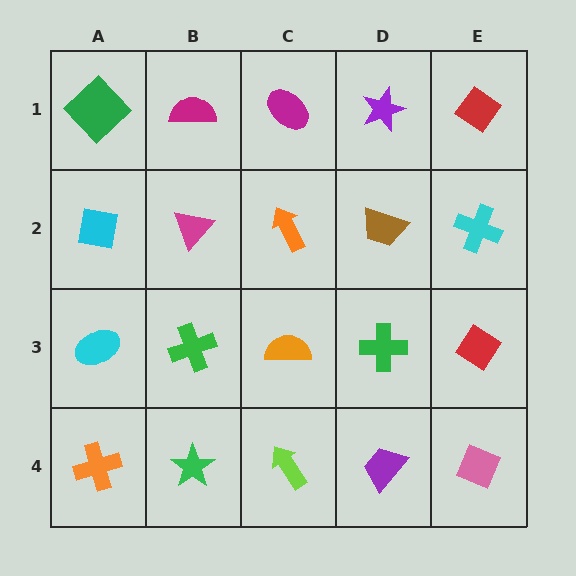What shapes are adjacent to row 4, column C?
An orange semicircle (row 3, column C), a green star (row 4, column B), a purple trapezoid (row 4, column D).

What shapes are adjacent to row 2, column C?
A magenta ellipse (row 1, column C), an orange semicircle (row 3, column C), a magenta triangle (row 2, column B), a brown trapezoid (row 2, column D).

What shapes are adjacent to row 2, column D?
A purple star (row 1, column D), a green cross (row 3, column D), an orange arrow (row 2, column C), a cyan cross (row 2, column E).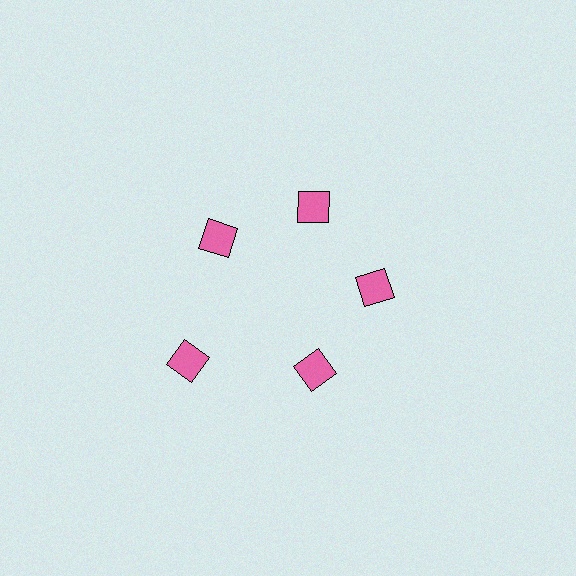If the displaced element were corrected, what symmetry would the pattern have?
It would have 5-fold rotational symmetry — the pattern would map onto itself every 72 degrees.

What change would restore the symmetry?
The symmetry would be restored by moving it inward, back onto the ring so that all 5 diamonds sit at equal angles and equal distance from the center.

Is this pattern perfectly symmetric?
No. The 5 pink diamonds are arranged in a ring, but one element near the 8 o'clock position is pushed outward from the center, breaking the 5-fold rotational symmetry.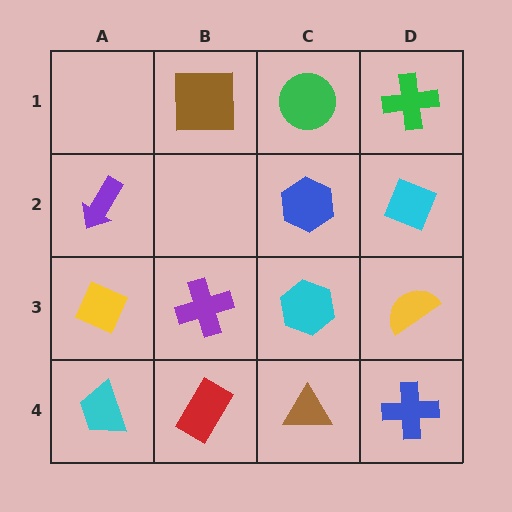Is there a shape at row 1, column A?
No, that cell is empty.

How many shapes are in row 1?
3 shapes.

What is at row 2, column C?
A blue hexagon.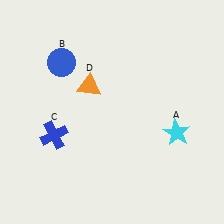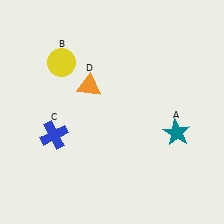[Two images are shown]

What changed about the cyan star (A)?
In Image 1, A is cyan. In Image 2, it changed to teal.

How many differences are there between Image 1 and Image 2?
There are 2 differences between the two images.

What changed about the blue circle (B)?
In Image 1, B is blue. In Image 2, it changed to yellow.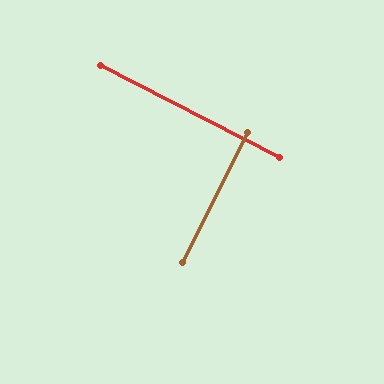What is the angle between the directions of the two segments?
Approximately 89 degrees.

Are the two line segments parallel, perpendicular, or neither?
Perpendicular — they meet at approximately 89°.